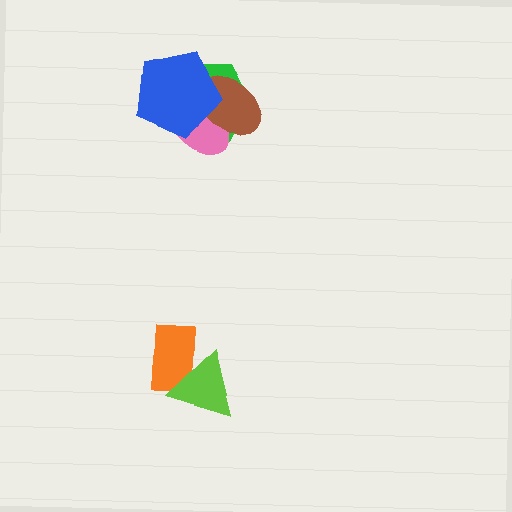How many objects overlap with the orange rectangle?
1 object overlaps with the orange rectangle.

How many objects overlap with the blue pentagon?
3 objects overlap with the blue pentagon.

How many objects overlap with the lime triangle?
1 object overlaps with the lime triangle.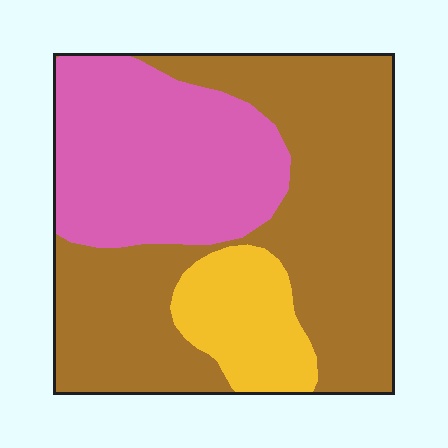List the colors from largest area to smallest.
From largest to smallest: brown, pink, yellow.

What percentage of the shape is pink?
Pink takes up about one third (1/3) of the shape.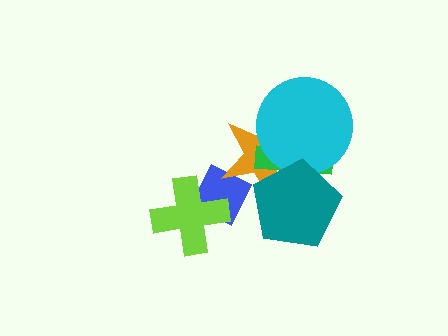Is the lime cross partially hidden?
No, no other shape covers it.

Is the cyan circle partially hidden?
Yes, it is partially covered by another shape.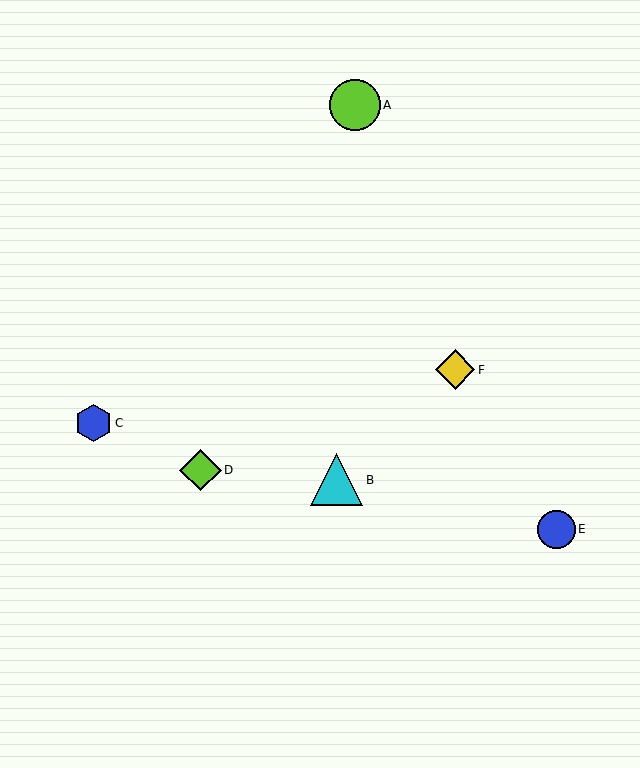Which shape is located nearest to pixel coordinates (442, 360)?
The yellow diamond (labeled F) at (455, 370) is nearest to that location.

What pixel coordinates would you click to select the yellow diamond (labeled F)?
Click at (455, 370) to select the yellow diamond F.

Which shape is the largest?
The cyan triangle (labeled B) is the largest.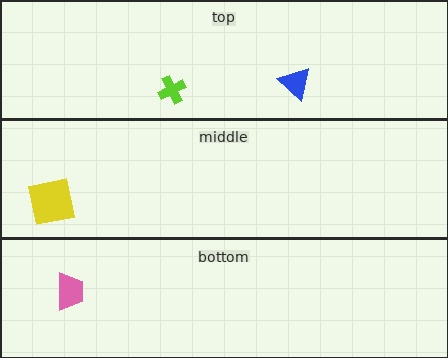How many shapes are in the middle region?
1.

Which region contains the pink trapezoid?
The bottom region.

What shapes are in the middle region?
The yellow square.